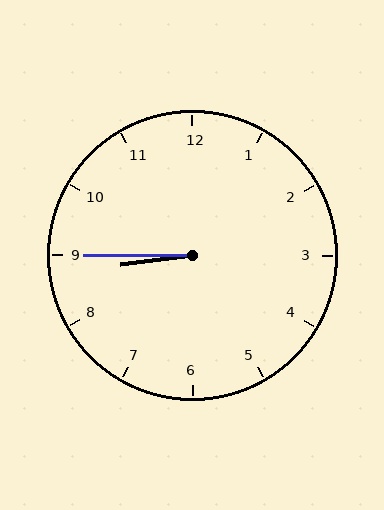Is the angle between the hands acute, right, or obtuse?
It is acute.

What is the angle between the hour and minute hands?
Approximately 8 degrees.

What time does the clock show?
8:45.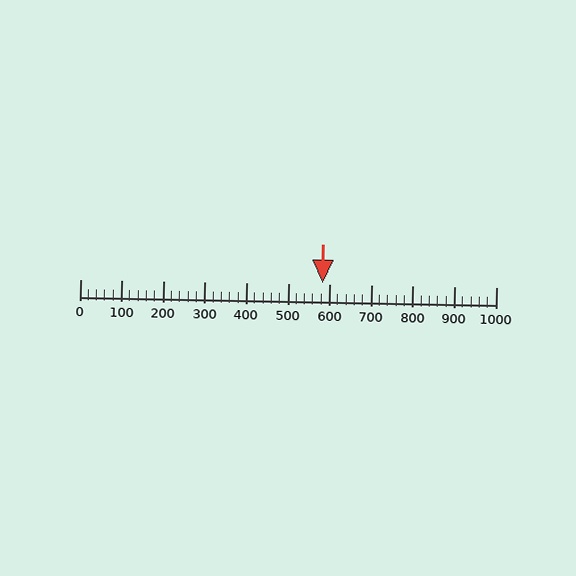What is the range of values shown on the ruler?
The ruler shows values from 0 to 1000.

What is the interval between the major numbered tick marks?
The major tick marks are spaced 100 units apart.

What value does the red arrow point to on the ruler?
The red arrow points to approximately 584.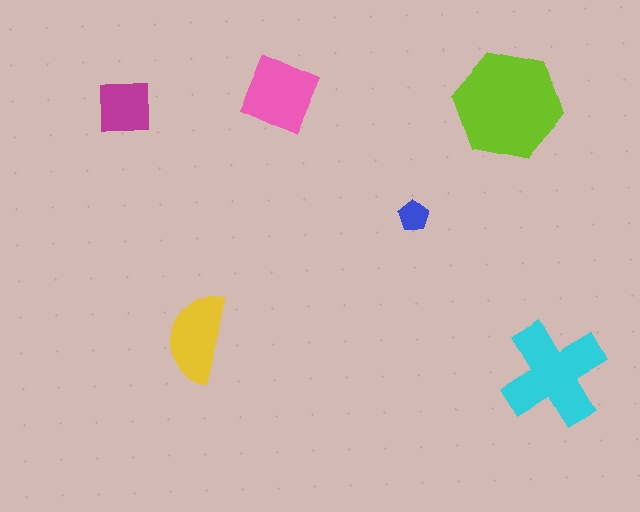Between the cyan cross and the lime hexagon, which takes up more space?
The lime hexagon.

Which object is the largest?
The lime hexagon.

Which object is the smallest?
The blue pentagon.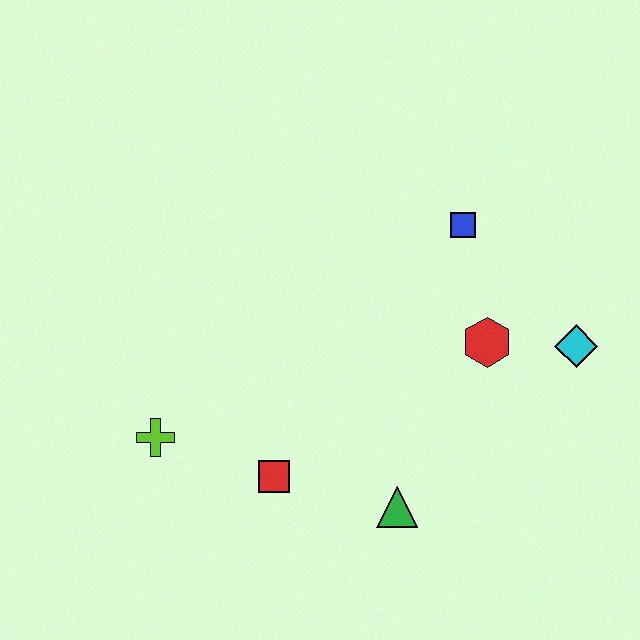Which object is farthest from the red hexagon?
The lime cross is farthest from the red hexagon.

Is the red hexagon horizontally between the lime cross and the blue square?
No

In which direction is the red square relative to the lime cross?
The red square is to the right of the lime cross.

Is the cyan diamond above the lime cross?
Yes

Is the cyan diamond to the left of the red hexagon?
No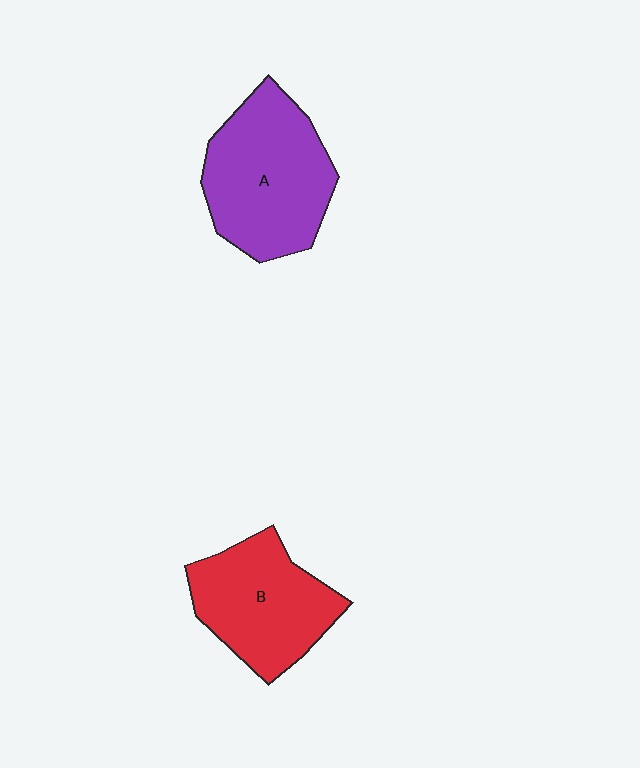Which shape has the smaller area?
Shape B (red).